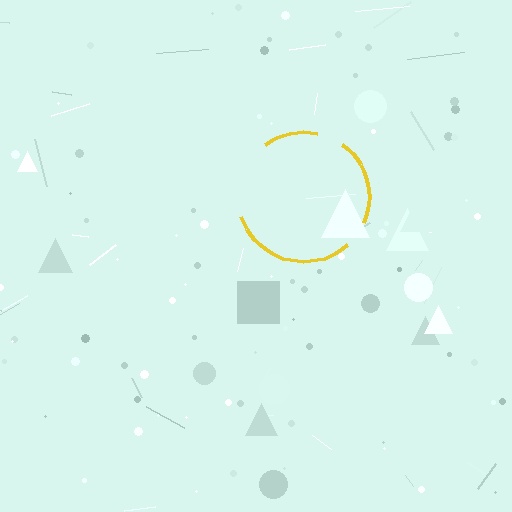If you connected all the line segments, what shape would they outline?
They would outline a circle.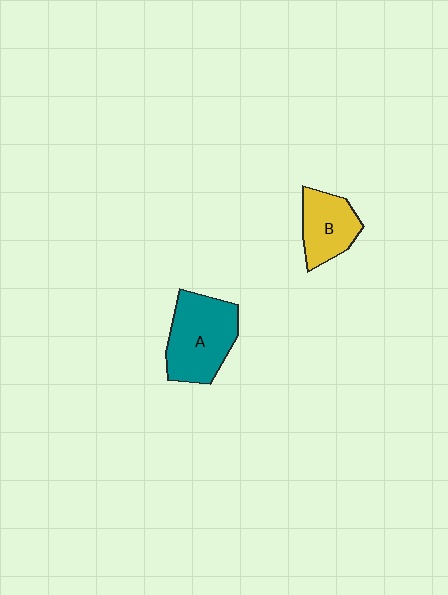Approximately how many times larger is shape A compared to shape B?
Approximately 1.5 times.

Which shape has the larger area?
Shape A (teal).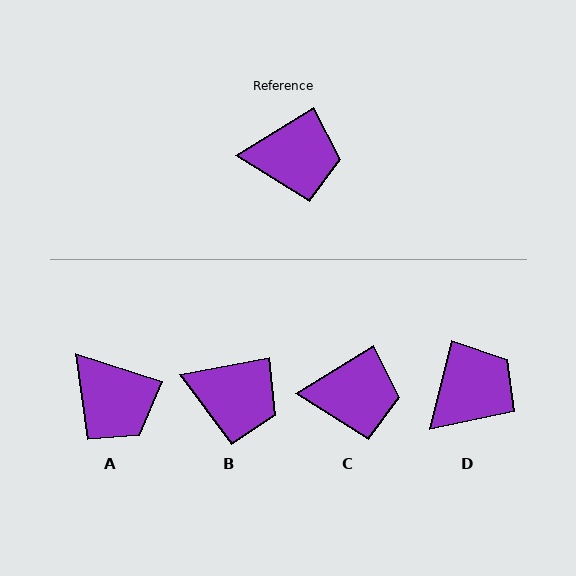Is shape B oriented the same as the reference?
No, it is off by about 21 degrees.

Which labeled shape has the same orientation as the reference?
C.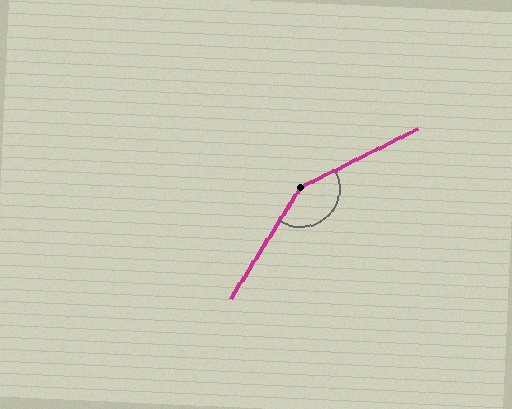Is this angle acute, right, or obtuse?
It is obtuse.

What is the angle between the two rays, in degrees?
Approximately 149 degrees.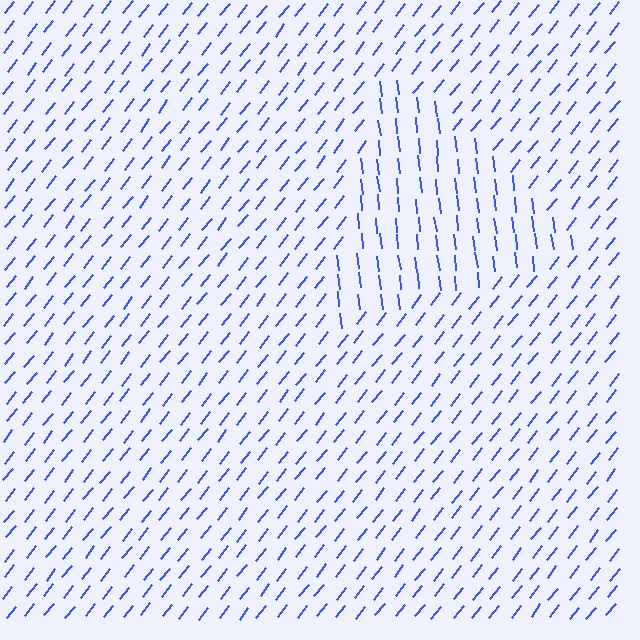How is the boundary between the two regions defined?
The boundary is defined purely by a change in line orientation (approximately 45 degrees difference). All lines are the same color and thickness.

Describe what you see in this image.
The image is filled with small blue line segments. A triangle region in the image has lines oriented differently from the surrounding lines, creating a visible texture boundary.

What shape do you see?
I see a triangle.